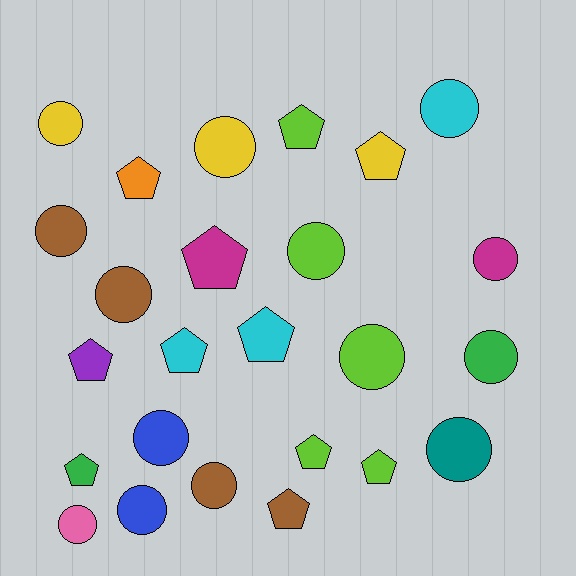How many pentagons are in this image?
There are 11 pentagons.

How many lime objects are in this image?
There are 5 lime objects.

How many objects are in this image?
There are 25 objects.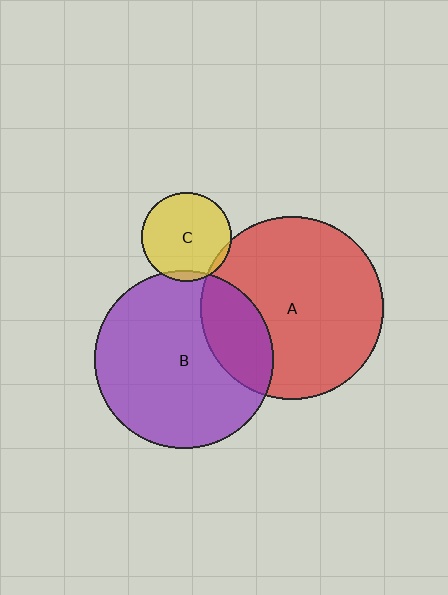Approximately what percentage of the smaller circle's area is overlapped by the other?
Approximately 5%.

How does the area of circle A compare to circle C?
Approximately 4.1 times.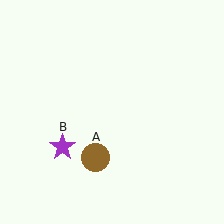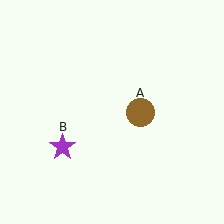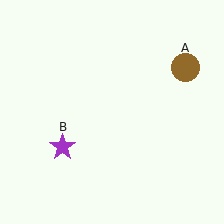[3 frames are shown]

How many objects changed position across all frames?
1 object changed position: brown circle (object A).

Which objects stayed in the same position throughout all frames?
Purple star (object B) remained stationary.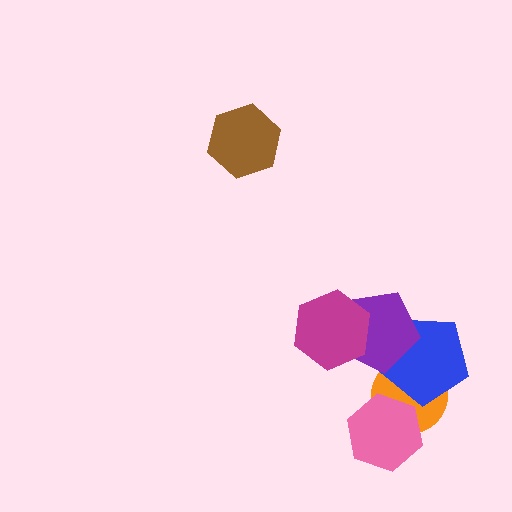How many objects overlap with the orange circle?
3 objects overlap with the orange circle.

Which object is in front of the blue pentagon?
The purple pentagon is in front of the blue pentagon.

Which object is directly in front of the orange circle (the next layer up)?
The blue pentagon is directly in front of the orange circle.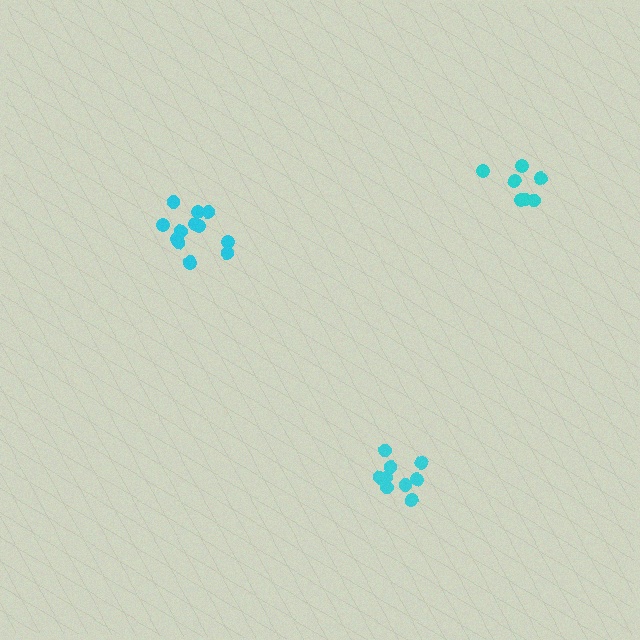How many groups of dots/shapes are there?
There are 3 groups.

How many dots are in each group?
Group 1: 9 dots, Group 2: 7 dots, Group 3: 13 dots (29 total).